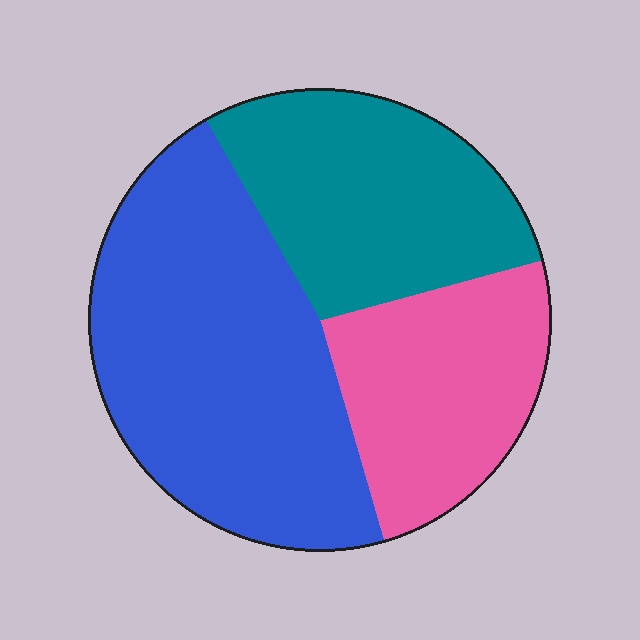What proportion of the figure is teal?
Teal covers about 30% of the figure.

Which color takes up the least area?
Pink, at roughly 25%.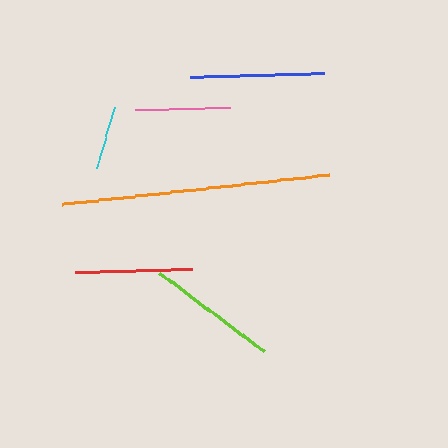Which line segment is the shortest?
The cyan line is the shortest at approximately 63 pixels.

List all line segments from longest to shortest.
From longest to shortest: orange, blue, lime, red, pink, cyan.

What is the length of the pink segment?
The pink segment is approximately 95 pixels long.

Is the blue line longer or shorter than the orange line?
The orange line is longer than the blue line.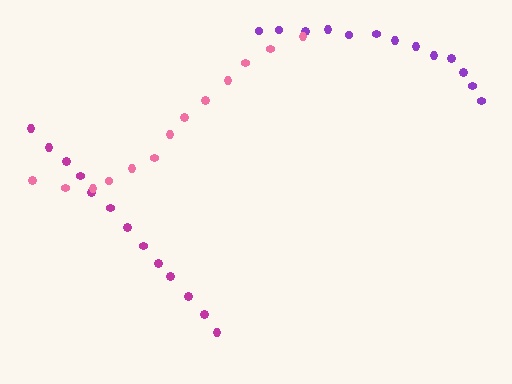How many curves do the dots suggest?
There are 3 distinct paths.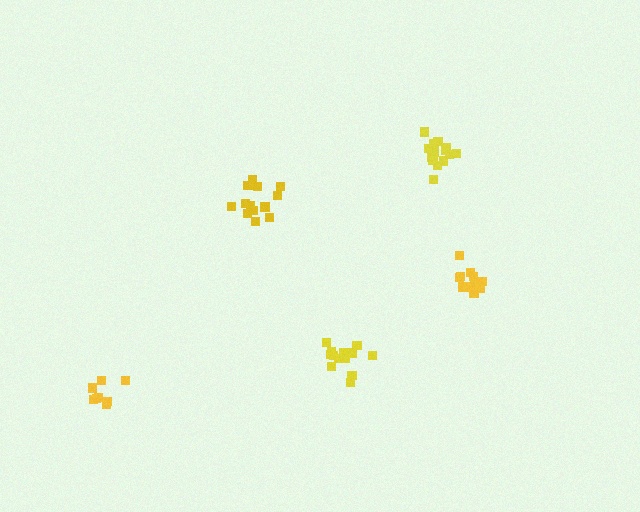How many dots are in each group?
Group 1: 9 dots, Group 2: 14 dots, Group 3: 13 dots, Group 4: 12 dots, Group 5: 13 dots (61 total).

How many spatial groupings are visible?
There are 5 spatial groupings.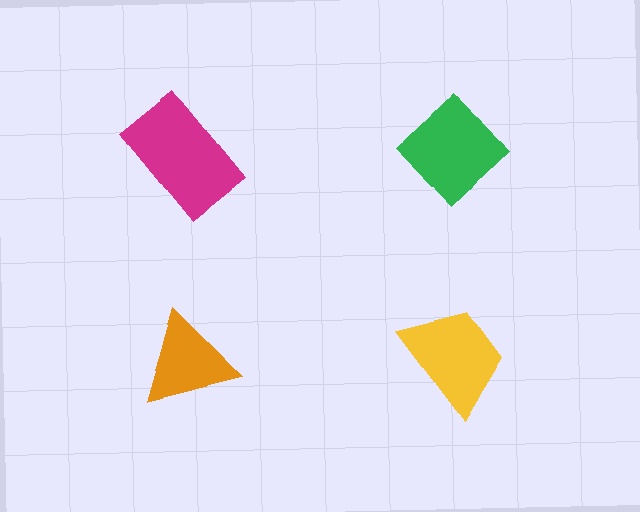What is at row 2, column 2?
A yellow trapezoid.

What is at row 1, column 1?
A magenta rectangle.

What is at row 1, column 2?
A green diamond.